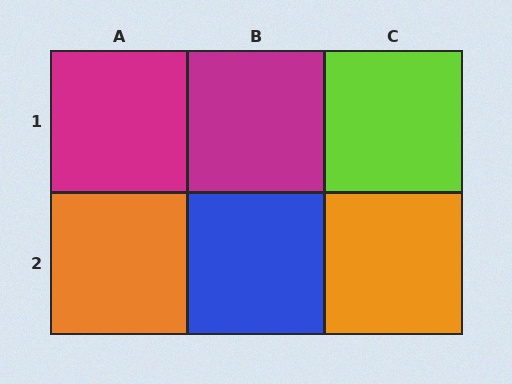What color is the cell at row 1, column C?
Lime.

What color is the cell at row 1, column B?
Magenta.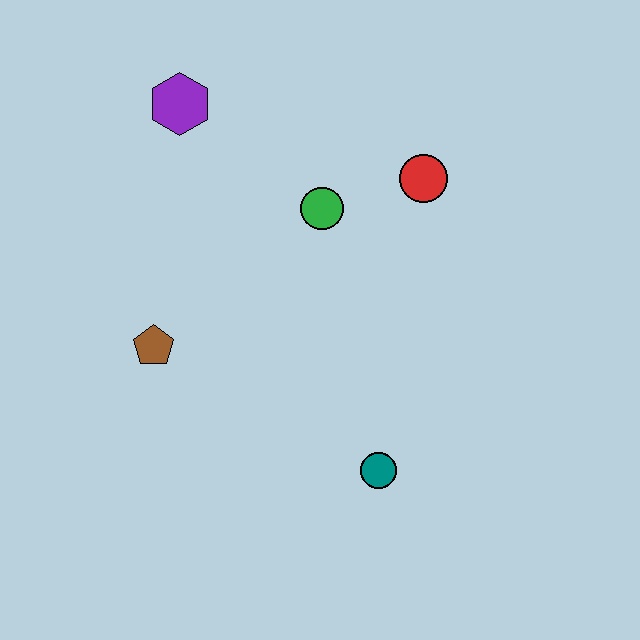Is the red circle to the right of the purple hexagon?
Yes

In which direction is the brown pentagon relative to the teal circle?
The brown pentagon is to the left of the teal circle.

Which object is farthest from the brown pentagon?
The red circle is farthest from the brown pentagon.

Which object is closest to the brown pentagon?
The green circle is closest to the brown pentagon.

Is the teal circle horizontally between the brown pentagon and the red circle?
Yes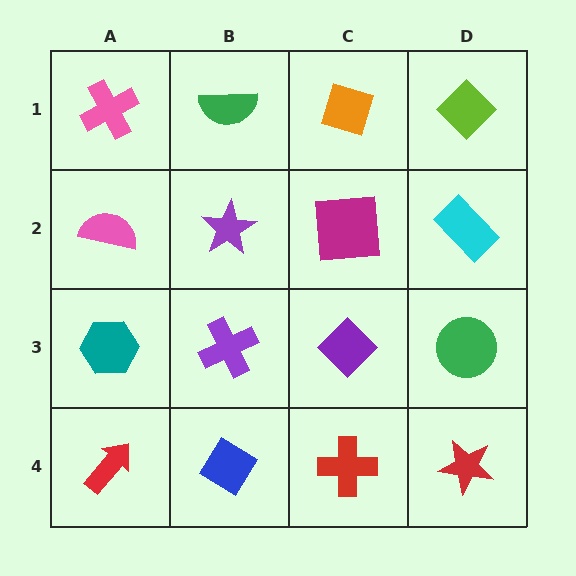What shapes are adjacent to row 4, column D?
A green circle (row 3, column D), a red cross (row 4, column C).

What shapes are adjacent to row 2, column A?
A pink cross (row 1, column A), a teal hexagon (row 3, column A), a purple star (row 2, column B).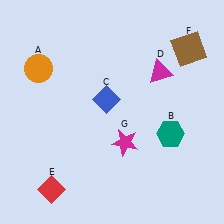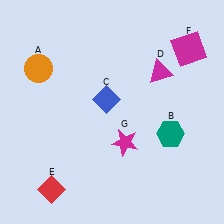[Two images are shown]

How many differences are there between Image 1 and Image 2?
There is 1 difference between the two images.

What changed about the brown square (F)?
In Image 1, F is brown. In Image 2, it changed to magenta.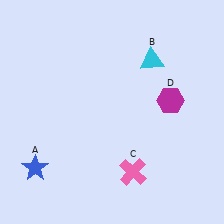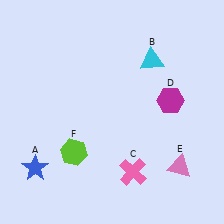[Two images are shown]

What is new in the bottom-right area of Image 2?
A pink triangle (E) was added in the bottom-right area of Image 2.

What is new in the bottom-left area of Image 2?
A lime hexagon (F) was added in the bottom-left area of Image 2.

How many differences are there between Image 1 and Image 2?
There are 2 differences between the two images.